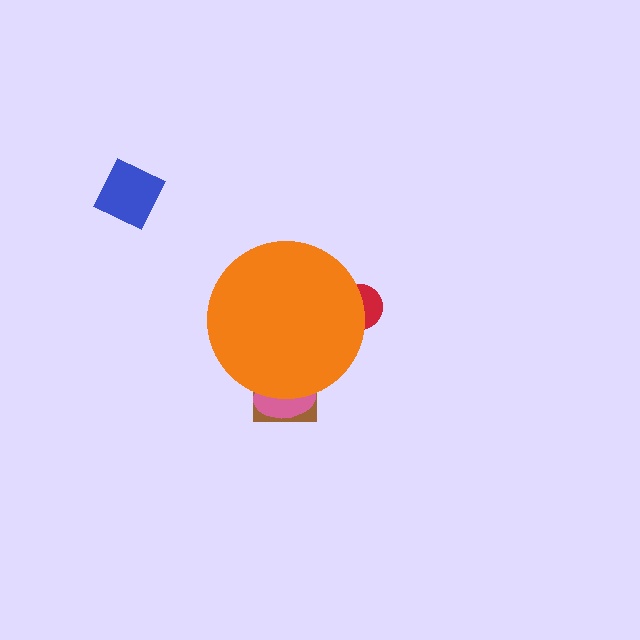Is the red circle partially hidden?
Yes, the red circle is partially hidden behind the orange circle.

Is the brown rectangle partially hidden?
Yes, the brown rectangle is partially hidden behind the orange circle.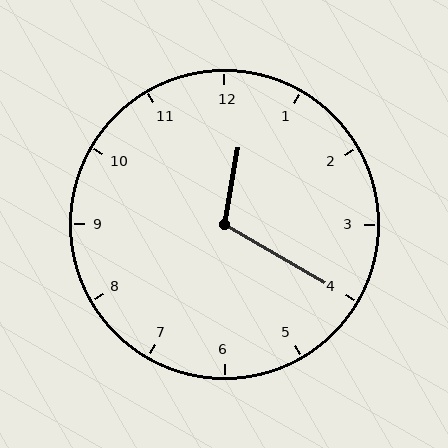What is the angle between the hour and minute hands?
Approximately 110 degrees.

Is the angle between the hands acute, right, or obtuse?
It is obtuse.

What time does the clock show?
12:20.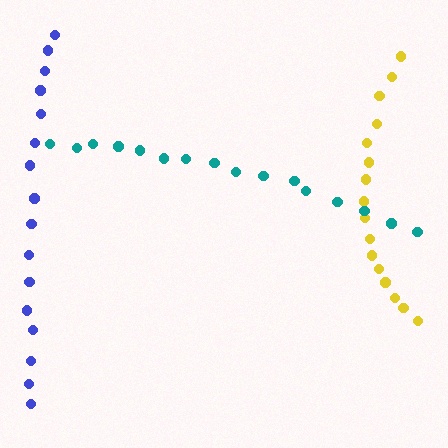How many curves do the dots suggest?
There are 3 distinct paths.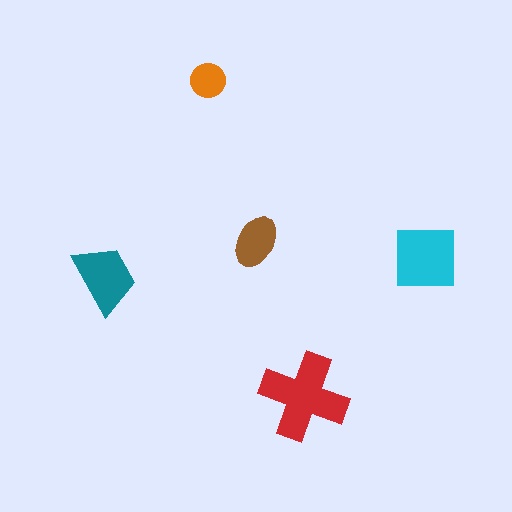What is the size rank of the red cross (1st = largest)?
1st.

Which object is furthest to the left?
The teal trapezoid is leftmost.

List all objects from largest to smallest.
The red cross, the cyan square, the teal trapezoid, the brown ellipse, the orange circle.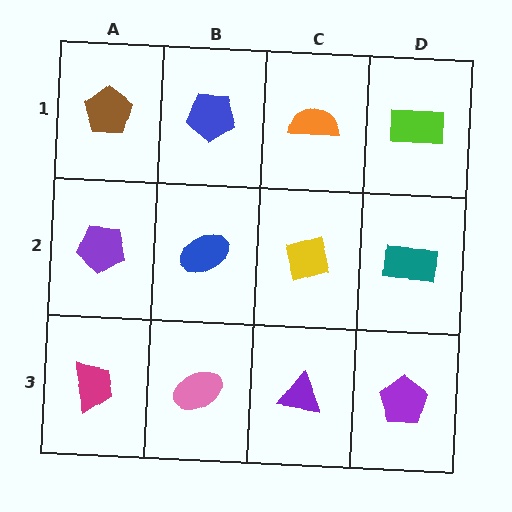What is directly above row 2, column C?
An orange semicircle.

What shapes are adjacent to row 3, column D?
A teal rectangle (row 2, column D), a purple triangle (row 3, column C).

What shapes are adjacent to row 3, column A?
A purple pentagon (row 2, column A), a pink ellipse (row 3, column B).